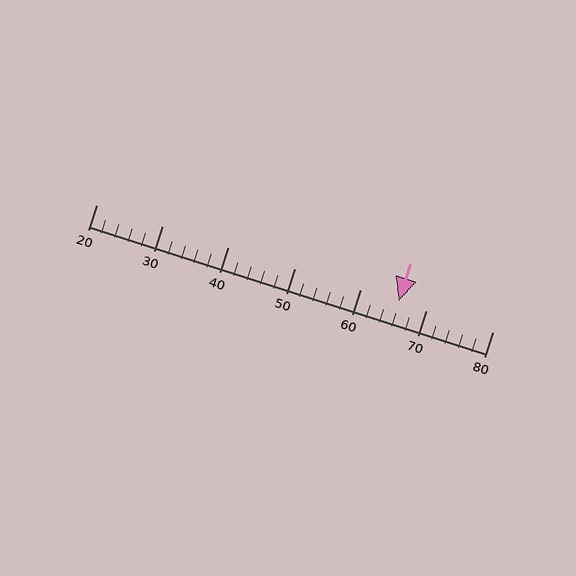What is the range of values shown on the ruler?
The ruler shows values from 20 to 80.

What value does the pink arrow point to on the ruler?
The pink arrow points to approximately 66.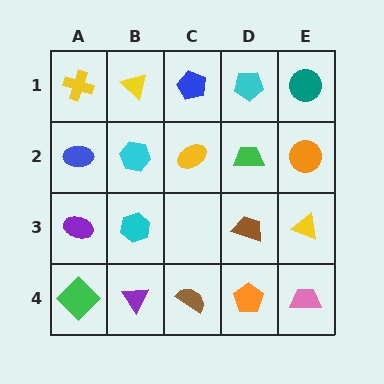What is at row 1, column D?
A cyan pentagon.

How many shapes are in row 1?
5 shapes.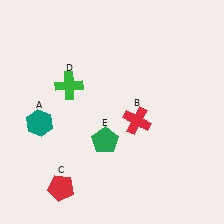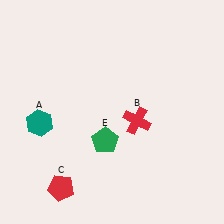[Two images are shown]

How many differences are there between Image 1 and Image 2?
There is 1 difference between the two images.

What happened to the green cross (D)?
The green cross (D) was removed in Image 2. It was in the top-left area of Image 1.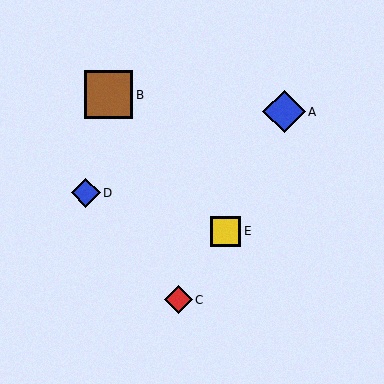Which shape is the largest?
The brown square (labeled B) is the largest.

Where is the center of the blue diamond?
The center of the blue diamond is at (284, 112).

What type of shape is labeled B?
Shape B is a brown square.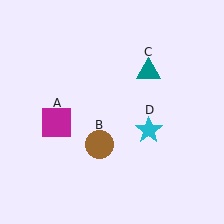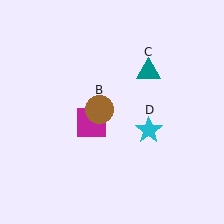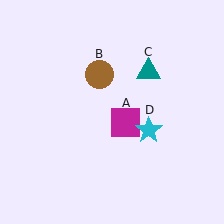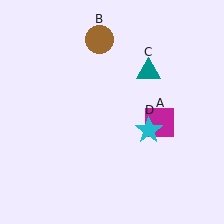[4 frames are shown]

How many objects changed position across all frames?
2 objects changed position: magenta square (object A), brown circle (object B).